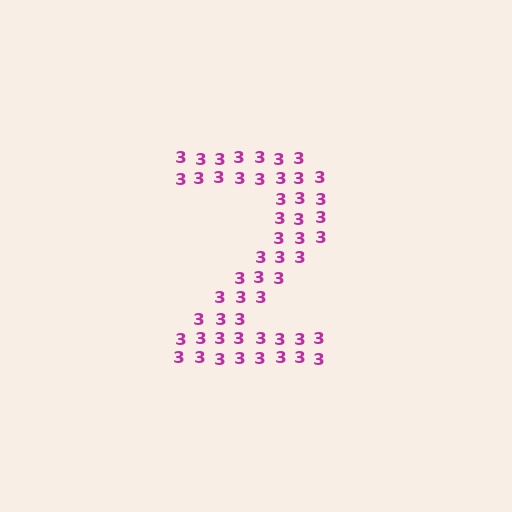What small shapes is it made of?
It is made of small digit 3's.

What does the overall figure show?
The overall figure shows the digit 2.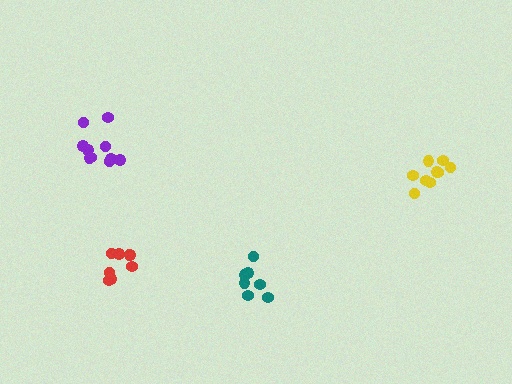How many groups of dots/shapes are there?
There are 4 groups.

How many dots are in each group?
Group 1: 9 dots, Group 2: 10 dots, Group 3: 8 dots, Group 4: 7 dots (34 total).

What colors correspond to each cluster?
The clusters are colored: yellow, purple, red, teal.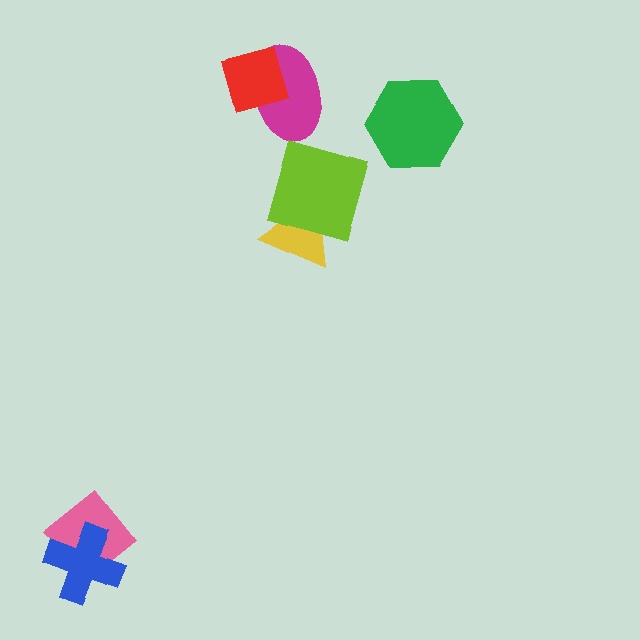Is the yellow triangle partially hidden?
Yes, it is partially covered by another shape.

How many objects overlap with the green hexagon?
0 objects overlap with the green hexagon.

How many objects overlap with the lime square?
1 object overlaps with the lime square.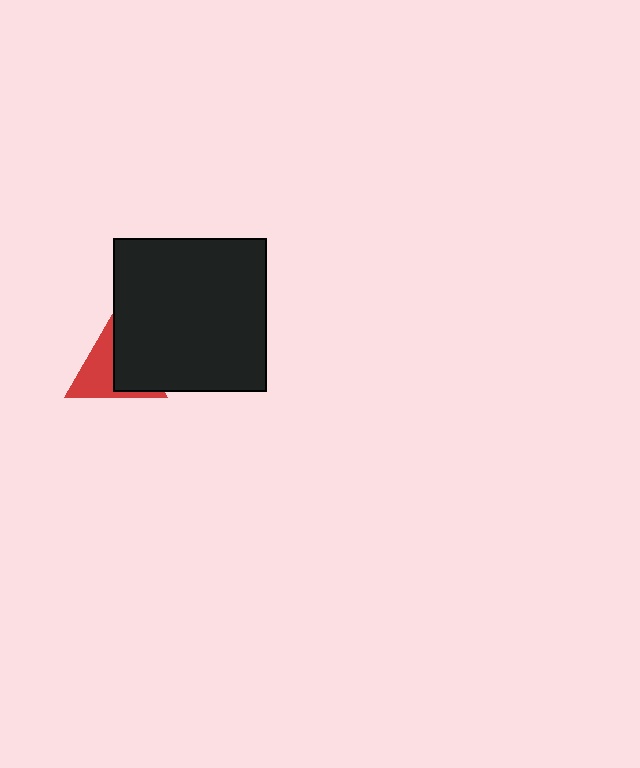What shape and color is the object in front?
The object in front is a black square.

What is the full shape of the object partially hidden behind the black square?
The partially hidden object is a red triangle.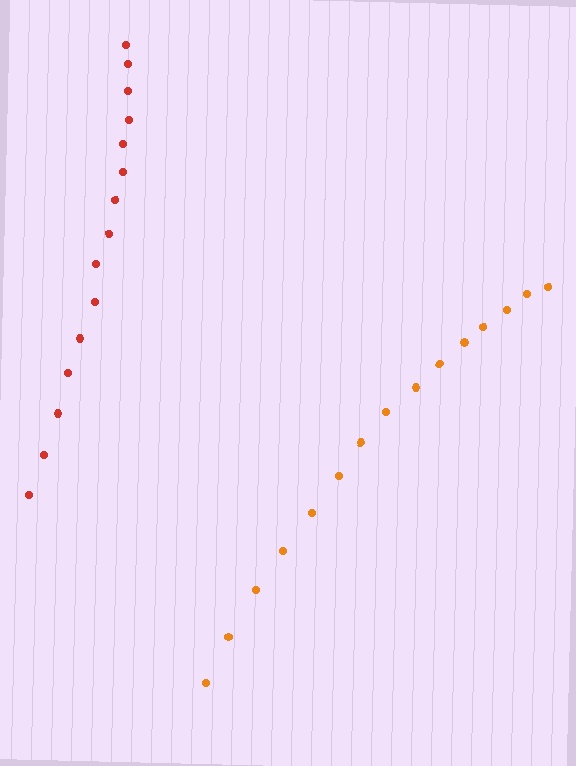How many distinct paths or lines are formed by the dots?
There are 2 distinct paths.